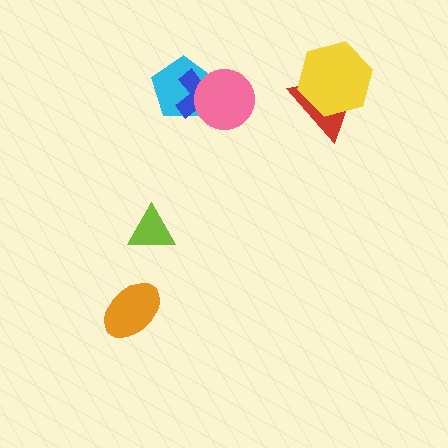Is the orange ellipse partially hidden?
No, no other shape covers it.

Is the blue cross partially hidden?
Yes, it is partially covered by another shape.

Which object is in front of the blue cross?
The pink circle is in front of the blue cross.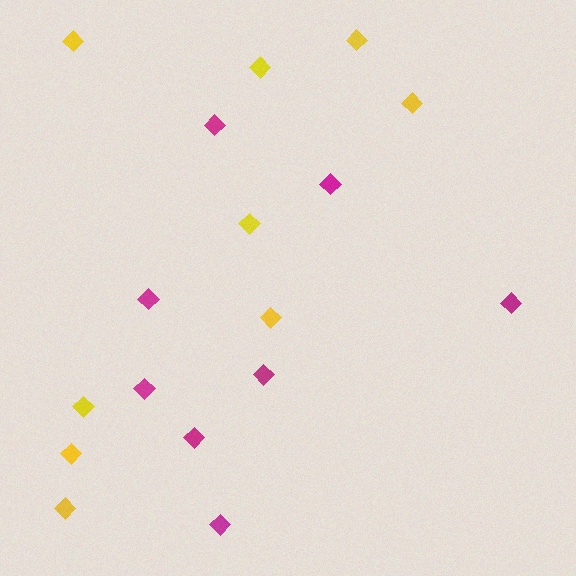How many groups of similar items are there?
There are 2 groups: one group of magenta diamonds (8) and one group of yellow diamonds (9).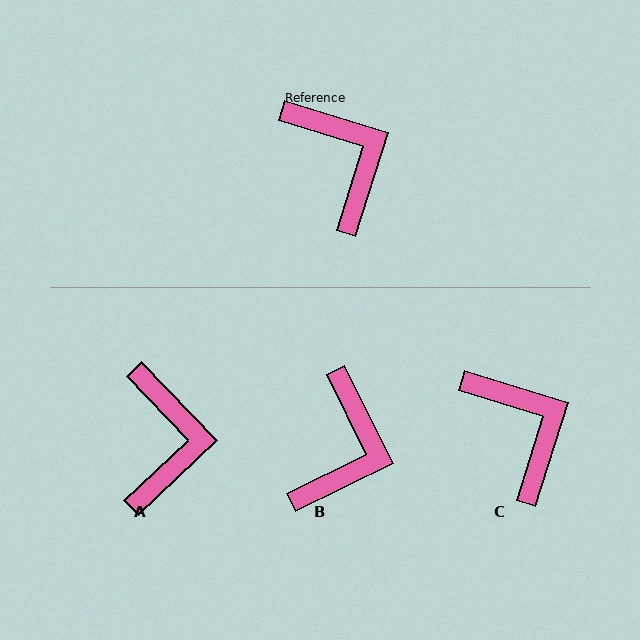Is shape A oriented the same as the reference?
No, it is off by about 29 degrees.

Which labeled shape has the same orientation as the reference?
C.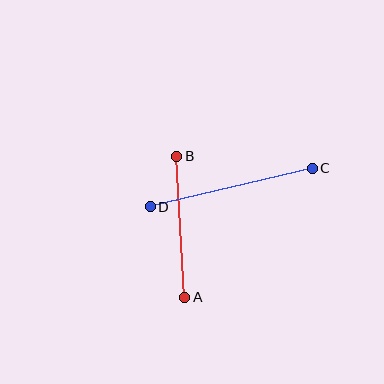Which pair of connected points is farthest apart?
Points C and D are farthest apart.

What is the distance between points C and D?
The distance is approximately 167 pixels.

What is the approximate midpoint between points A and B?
The midpoint is at approximately (181, 227) pixels.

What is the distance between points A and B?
The distance is approximately 141 pixels.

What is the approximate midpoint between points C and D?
The midpoint is at approximately (231, 187) pixels.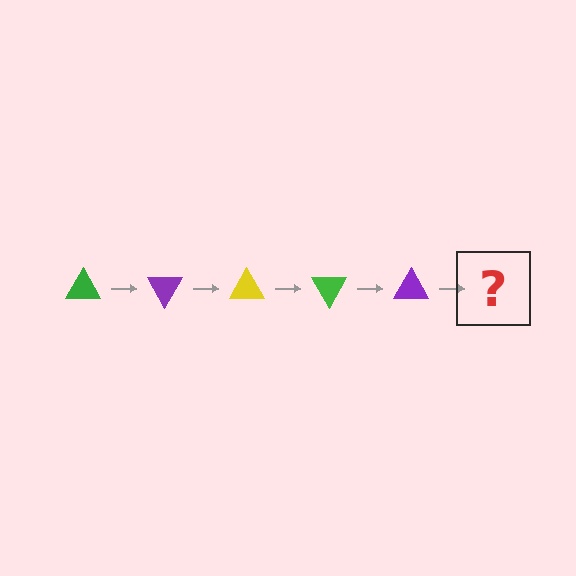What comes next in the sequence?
The next element should be a yellow triangle, rotated 300 degrees from the start.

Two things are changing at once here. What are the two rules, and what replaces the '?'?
The two rules are that it rotates 60 degrees each step and the color cycles through green, purple, and yellow. The '?' should be a yellow triangle, rotated 300 degrees from the start.